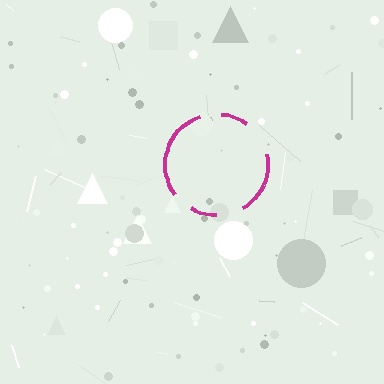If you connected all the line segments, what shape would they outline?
They would outline a circle.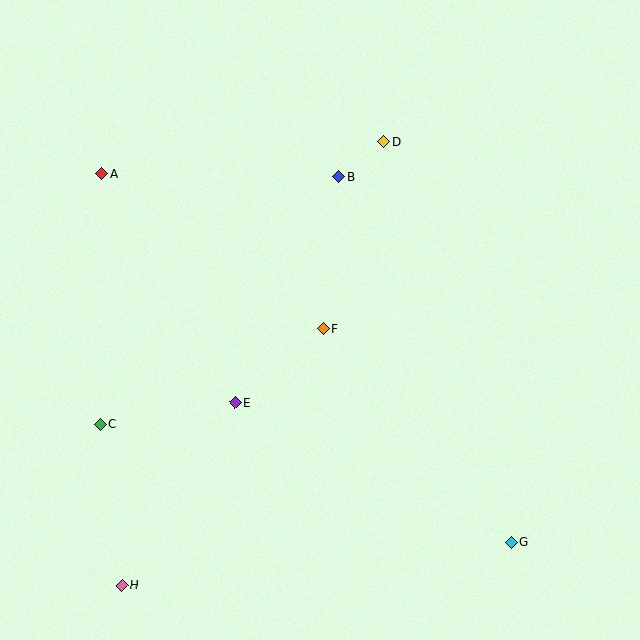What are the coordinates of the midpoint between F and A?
The midpoint between F and A is at (212, 251).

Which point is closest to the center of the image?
Point F at (323, 329) is closest to the center.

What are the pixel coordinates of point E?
Point E is at (235, 402).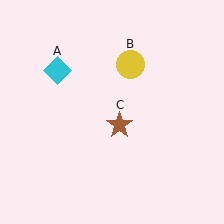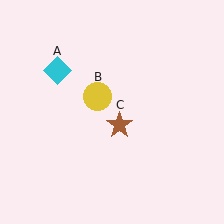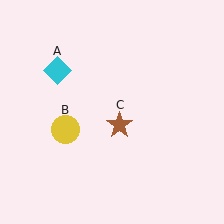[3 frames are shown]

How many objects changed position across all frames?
1 object changed position: yellow circle (object B).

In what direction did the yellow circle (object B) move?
The yellow circle (object B) moved down and to the left.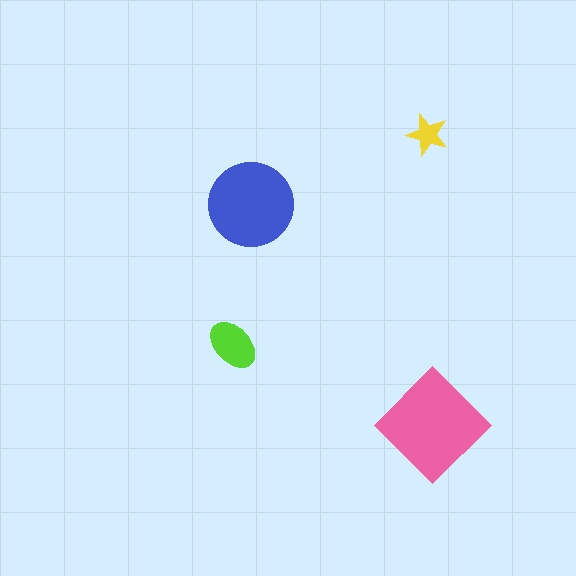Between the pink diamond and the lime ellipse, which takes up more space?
The pink diamond.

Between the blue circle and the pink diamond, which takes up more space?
The pink diamond.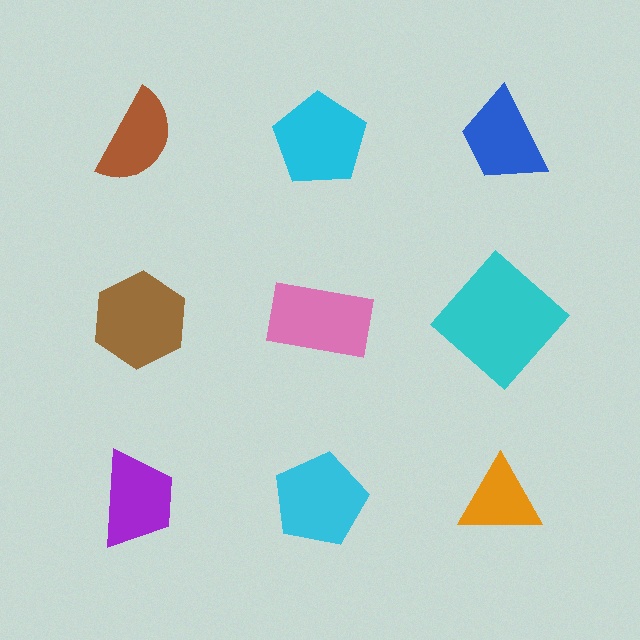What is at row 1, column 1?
A brown semicircle.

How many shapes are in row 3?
3 shapes.